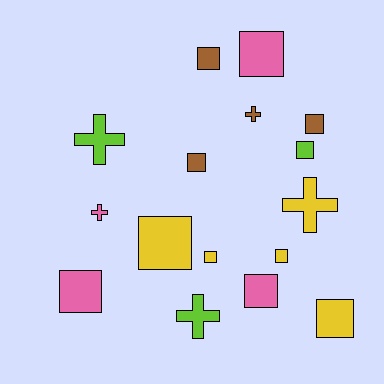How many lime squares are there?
There is 1 lime square.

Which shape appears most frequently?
Square, with 11 objects.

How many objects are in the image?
There are 16 objects.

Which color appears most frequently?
Yellow, with 5 objects.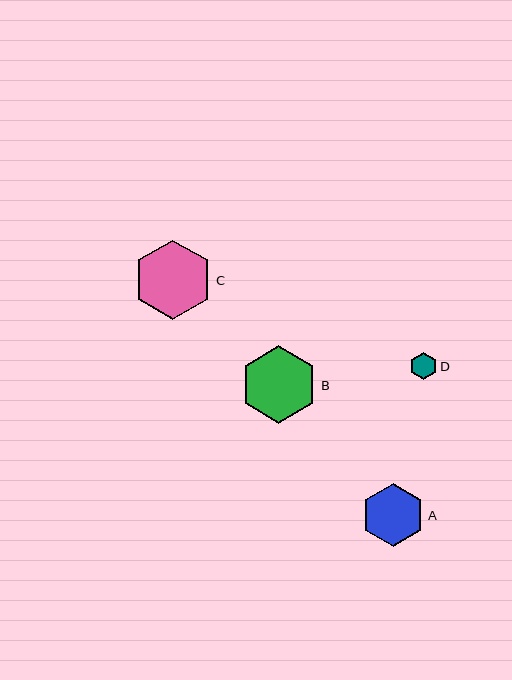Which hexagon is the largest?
Hexagon C is the largest with a size of approximately 80 pixels.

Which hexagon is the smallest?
Hexagon D is the smallest with a size of approximately 27 pixels.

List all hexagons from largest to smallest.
From largest to smallest: C, B, A, D.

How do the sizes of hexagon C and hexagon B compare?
Hexagon C and hexagon B are approximately the same size.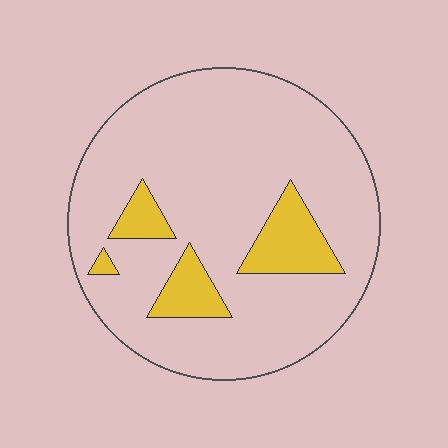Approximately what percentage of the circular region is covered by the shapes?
Approximately 15%.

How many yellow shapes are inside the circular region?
4.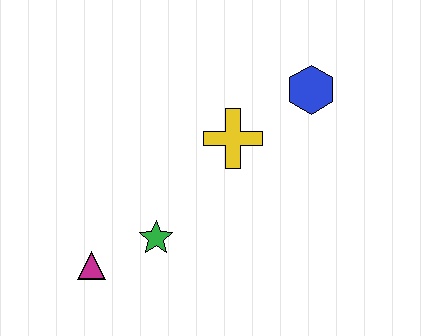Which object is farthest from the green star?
The blue hexagon is farthest from the green star.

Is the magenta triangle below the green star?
Yes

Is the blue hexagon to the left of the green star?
No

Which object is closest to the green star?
The magenta triangle is closest to the green star.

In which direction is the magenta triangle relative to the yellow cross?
The magenta triangle is to the left of the yellow cross.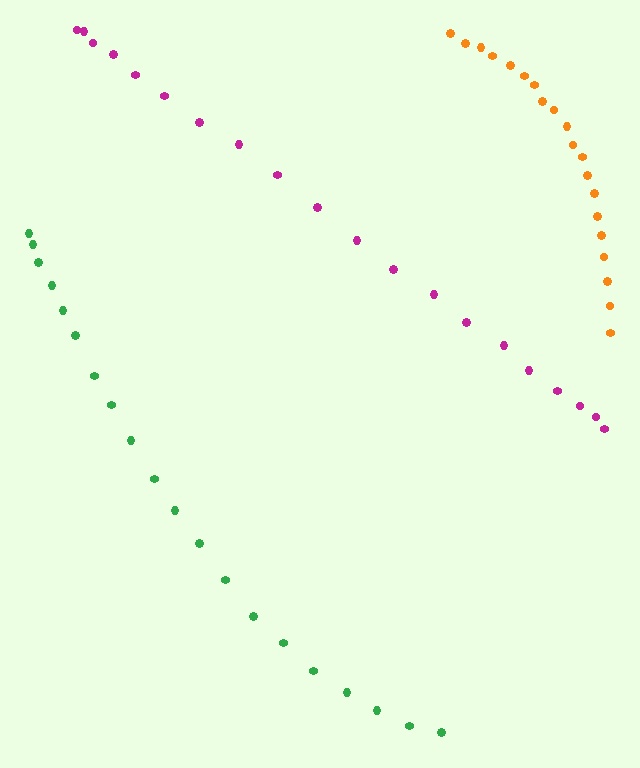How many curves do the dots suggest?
There are 3 distinct paths.